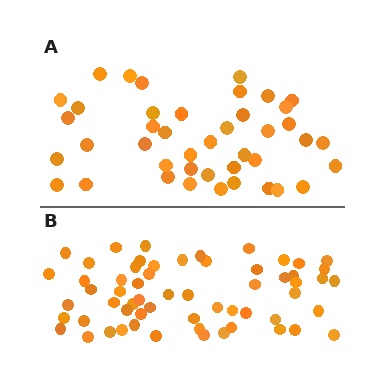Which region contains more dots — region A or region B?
Region B (the bottom region) has more dots.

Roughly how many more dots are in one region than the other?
Region B has approximately 20 more dots than region A.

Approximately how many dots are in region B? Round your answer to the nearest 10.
About 60 dots.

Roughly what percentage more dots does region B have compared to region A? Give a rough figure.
About 45% more.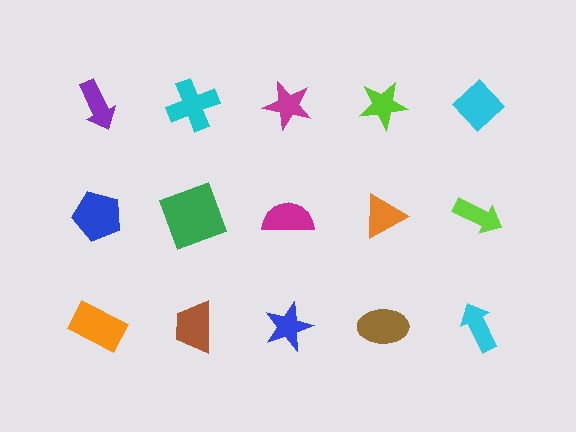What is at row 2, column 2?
A green square.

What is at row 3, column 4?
A brown ellipse.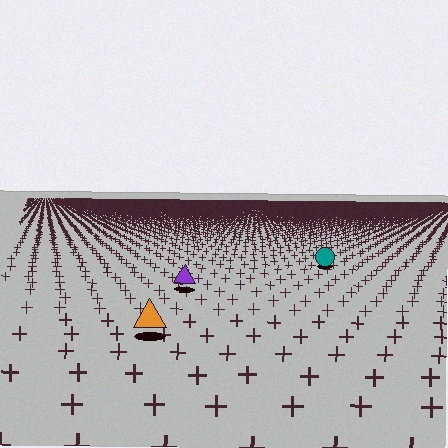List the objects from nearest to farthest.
From nearest to farthest: the orange triangle, the purple triangle, the teal circle.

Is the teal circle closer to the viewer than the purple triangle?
No. The purple triangle is closer — you can tell from the texture gradient: the ground texture is coarser near it.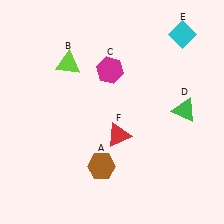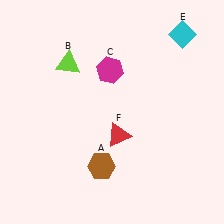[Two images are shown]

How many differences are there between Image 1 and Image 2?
There is 1 difference between the two images.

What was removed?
The green triangle (D) was removed in Image 2.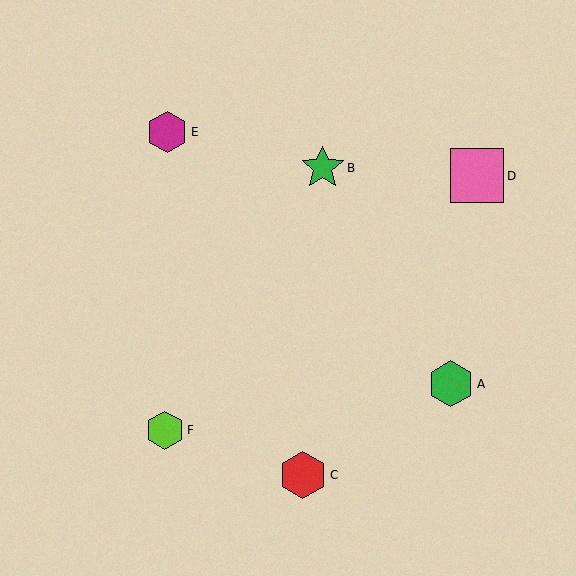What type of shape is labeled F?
Shape F is a lime hexagon.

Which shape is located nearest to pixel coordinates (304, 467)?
The red hexagon (labeled C) at (303, 475) is nearest to that location.